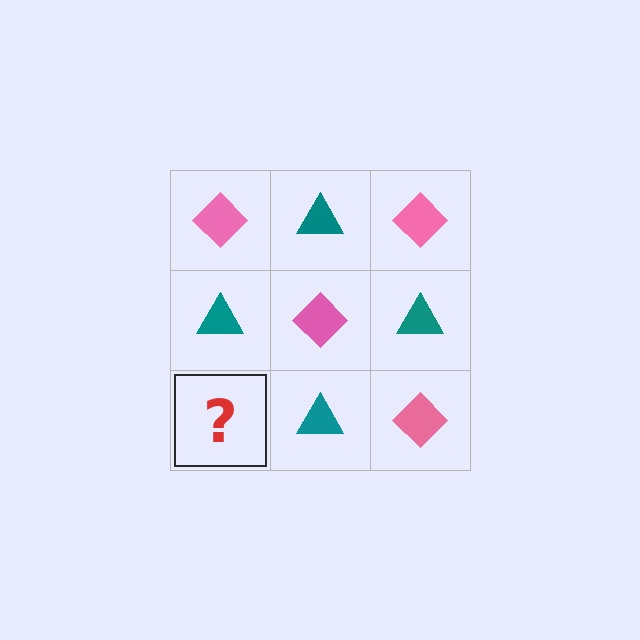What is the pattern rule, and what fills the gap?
The rule is that it alternates pink diamond and teal triangle in a checkerboard pattern. The gap should be filled with a pink diamond.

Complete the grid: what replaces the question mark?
The question mark should be replaced with a pink diamond.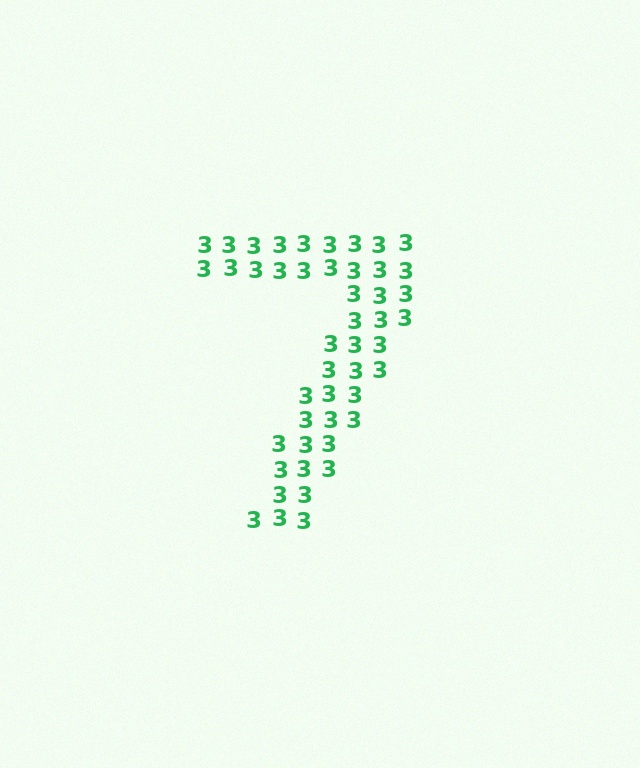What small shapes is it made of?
It is made of small digit 3's.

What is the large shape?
The large shape is the digit 7.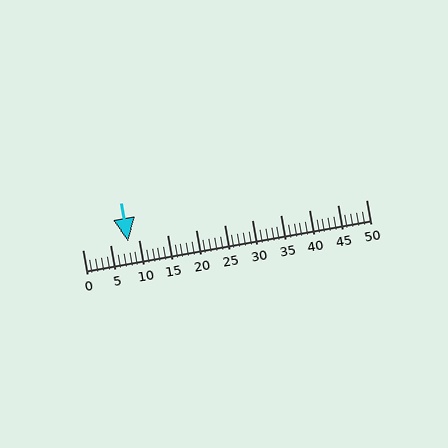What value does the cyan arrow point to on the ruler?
The cyan arrow points to approximately 8.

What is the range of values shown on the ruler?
The ruler shows values from 0 to 50.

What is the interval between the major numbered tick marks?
The major tick marks are spaced 5 units apart.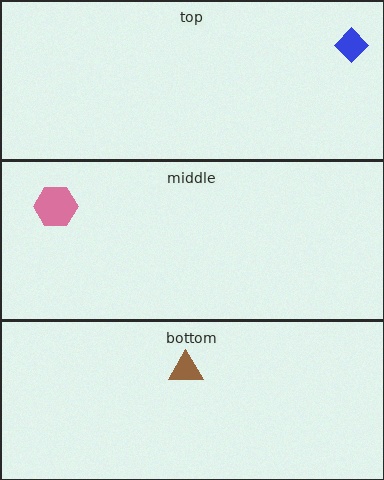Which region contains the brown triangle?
The bottom region.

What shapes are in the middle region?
The pink hexagon.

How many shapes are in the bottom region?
1.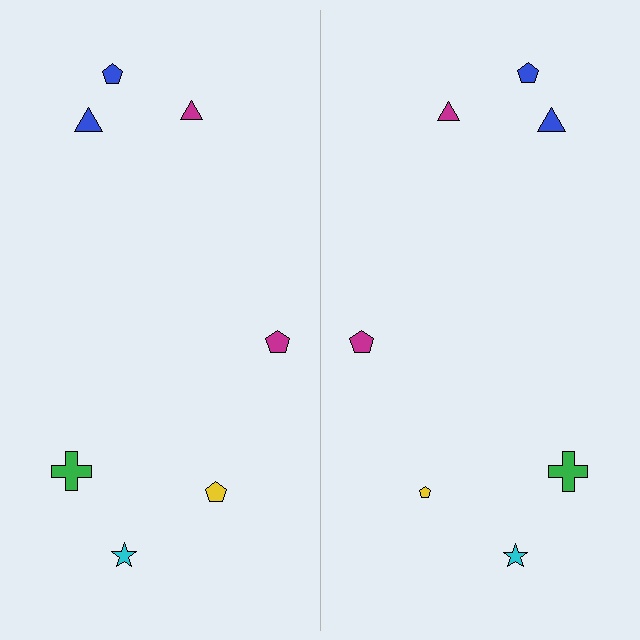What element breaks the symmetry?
The yellow pentagon on the right side has a different size than its mirror counterpart.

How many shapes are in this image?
There are 14 shapes in this image.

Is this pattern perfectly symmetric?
No, the pattern is not perfectly symmetric. The yellow pentagon on the right side has a different size than its mirror counterpart.